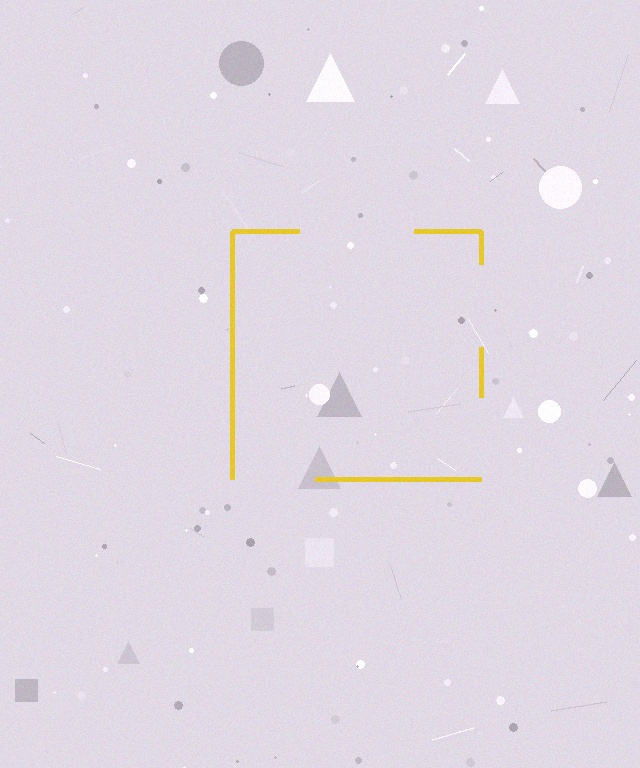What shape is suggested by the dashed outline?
The dashed outline suggests a square.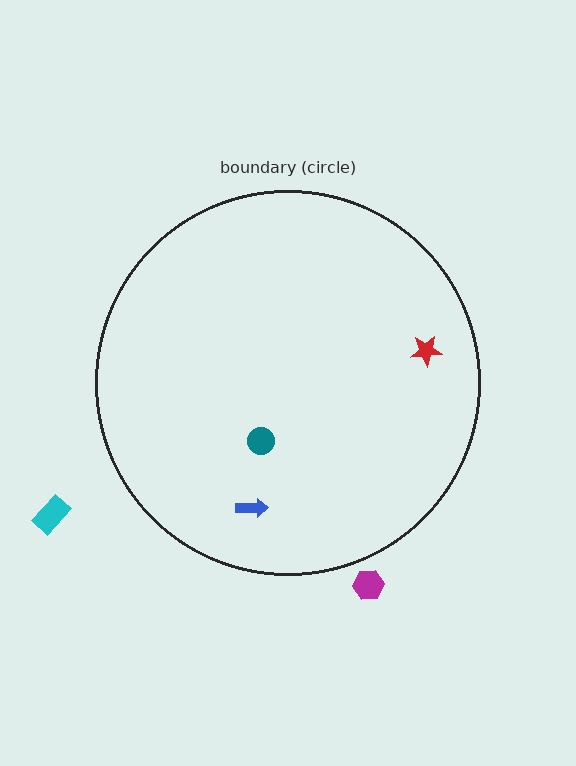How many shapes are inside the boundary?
3 inside, 2 outside.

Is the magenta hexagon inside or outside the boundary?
Outside.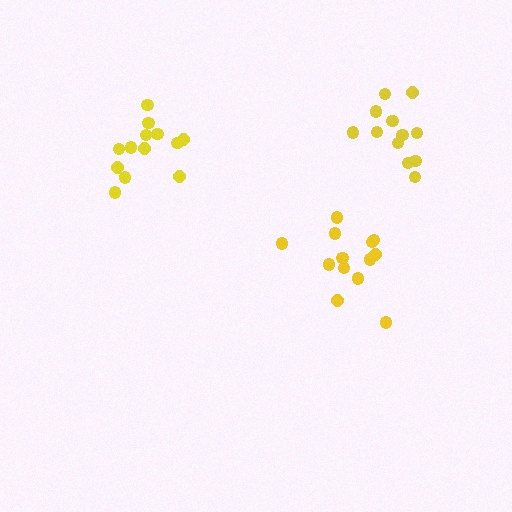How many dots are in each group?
Group 1: 13 dots, Group 2: 13 dots, Group 3: 12 dots (38 total).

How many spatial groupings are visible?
There are 3 spatial groupings.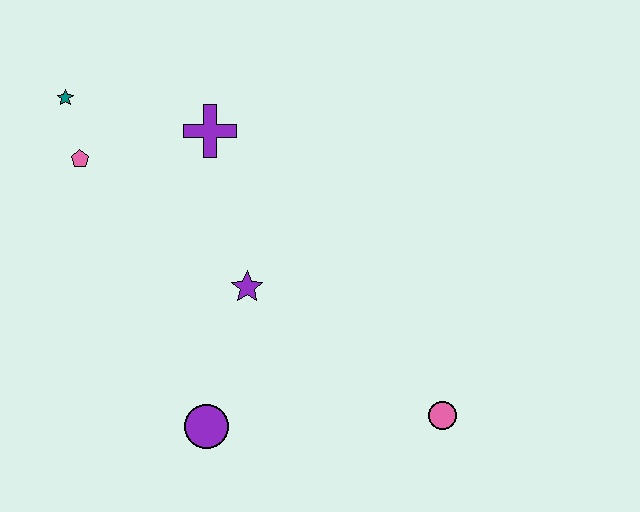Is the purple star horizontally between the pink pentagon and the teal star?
No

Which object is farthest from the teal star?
The pink circle is farthest from the teal star.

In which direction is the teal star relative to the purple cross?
The teal star is to the left of the purple cross.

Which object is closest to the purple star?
The purple circle is closest to the purple star.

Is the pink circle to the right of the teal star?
Yes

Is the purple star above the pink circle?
Yes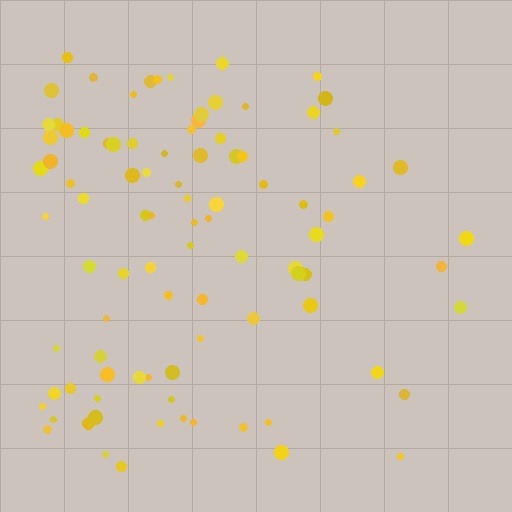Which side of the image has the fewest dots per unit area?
The right.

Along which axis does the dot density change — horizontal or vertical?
Horizontal.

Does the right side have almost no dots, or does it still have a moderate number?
Still a moderate number, just noticeably fewer than the left.